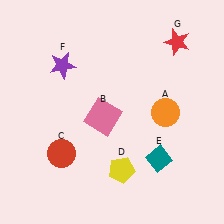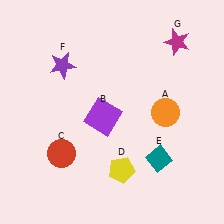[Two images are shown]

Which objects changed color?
B changed from pink to purple. G changed from red to magenta.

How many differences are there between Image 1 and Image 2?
There are 2 differences between the two images.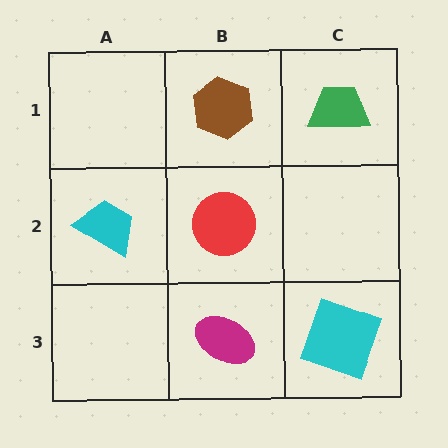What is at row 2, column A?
A cyan trapezoid.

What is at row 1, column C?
A green trapezoid.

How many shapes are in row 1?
2 shapes.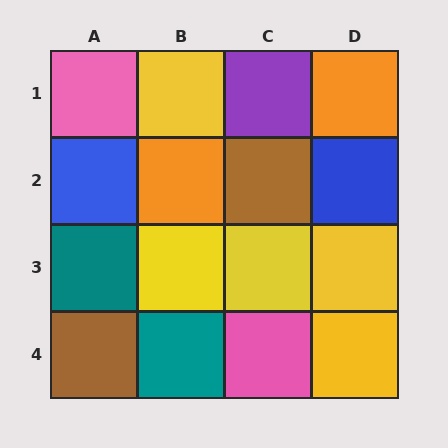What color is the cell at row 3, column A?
Teal.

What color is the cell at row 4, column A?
Brown.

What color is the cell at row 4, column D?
Yellow.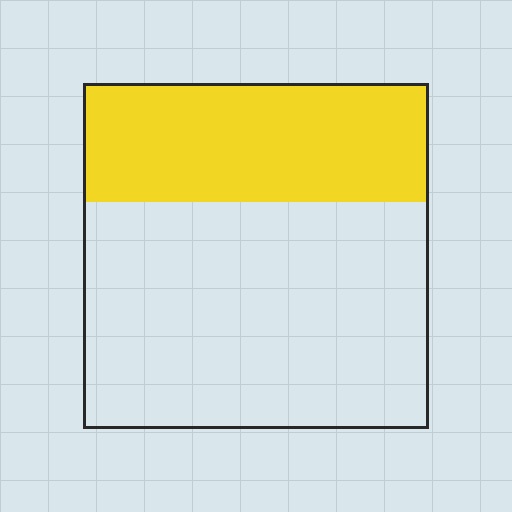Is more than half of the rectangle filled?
No.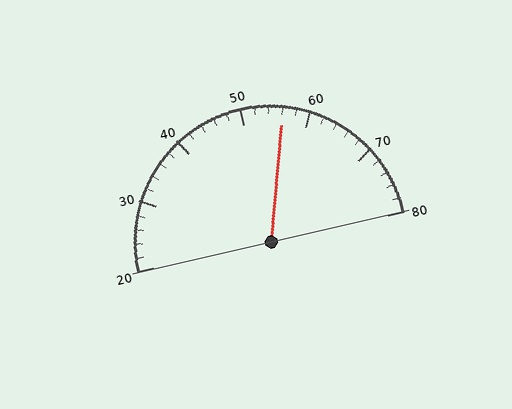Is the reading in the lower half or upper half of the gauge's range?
The reading is in the upper half of the range (20 to 80).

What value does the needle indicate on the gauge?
The needle indicates approximately 56.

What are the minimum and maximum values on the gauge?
The gauge ranges from 20 to 80.